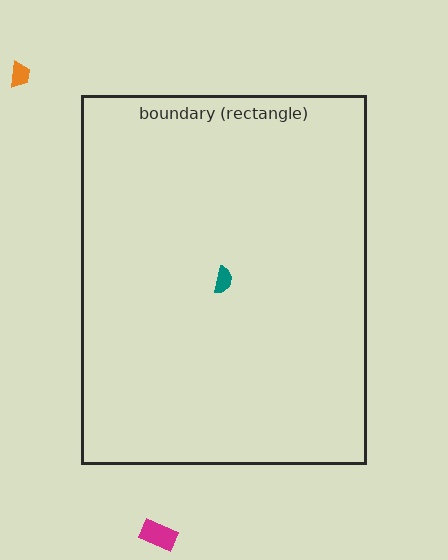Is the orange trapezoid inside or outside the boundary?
Outside.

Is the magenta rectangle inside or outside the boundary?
Outside.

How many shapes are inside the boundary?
1 inside, 2 outside.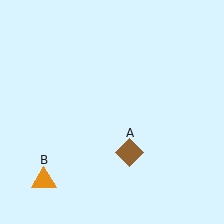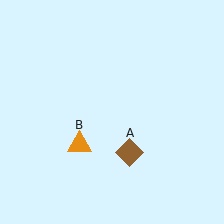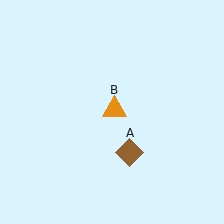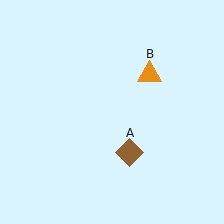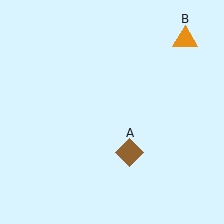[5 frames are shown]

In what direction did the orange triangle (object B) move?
The orange triangle (object B) moved up and to the right.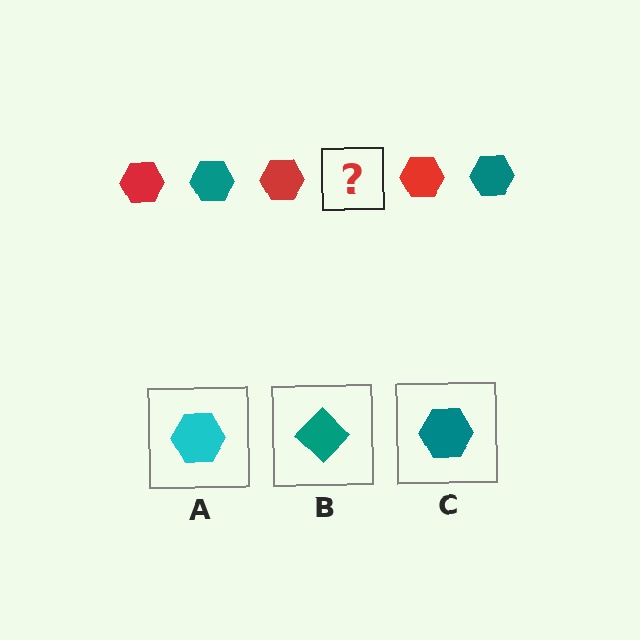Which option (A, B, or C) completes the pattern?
C.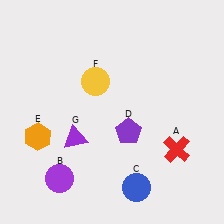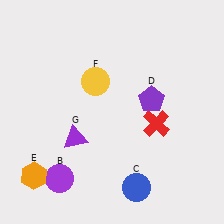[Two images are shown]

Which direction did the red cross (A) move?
The red cross (A) moved up.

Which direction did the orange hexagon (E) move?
The orange hexagon (E) moved down.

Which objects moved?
The objects that moved are: the red cross (A), the purple pentagon (D), the orange hexagon (E).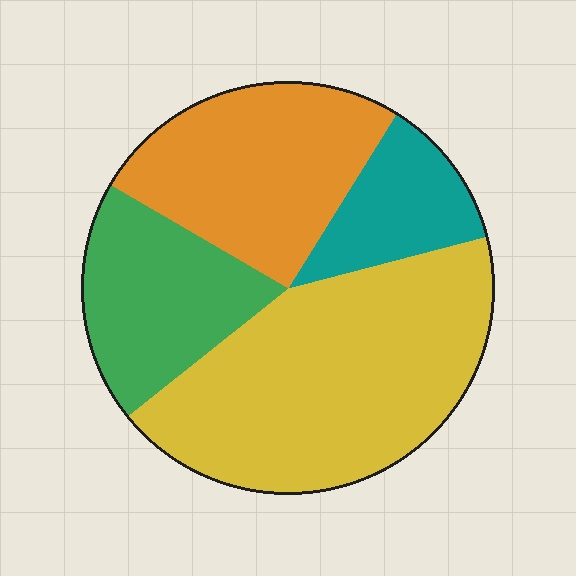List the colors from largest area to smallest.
From largest to smallest: yellow, orange, green, teal.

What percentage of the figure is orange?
Orange takes up about one quarter (1/4) of the figure.